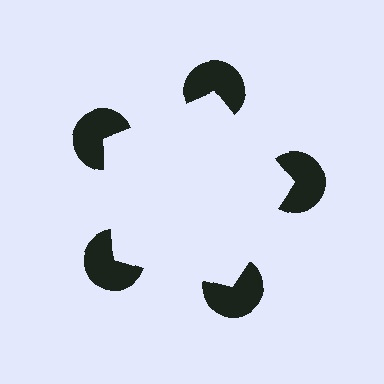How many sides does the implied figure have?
5 sides.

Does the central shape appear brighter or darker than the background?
It typically appears slightly brighter than the background, even though no actual brightness change is drawn.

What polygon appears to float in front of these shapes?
An illusory pentagon — its edges are inferred from the aligned wedge cuts in the pac-man discs, not physically drawn.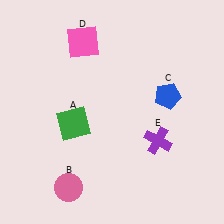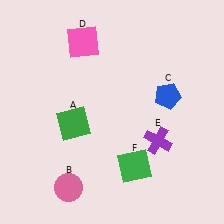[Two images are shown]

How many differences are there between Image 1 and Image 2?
There is 1 difference between the two images.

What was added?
A green square (F) was added in Image 2.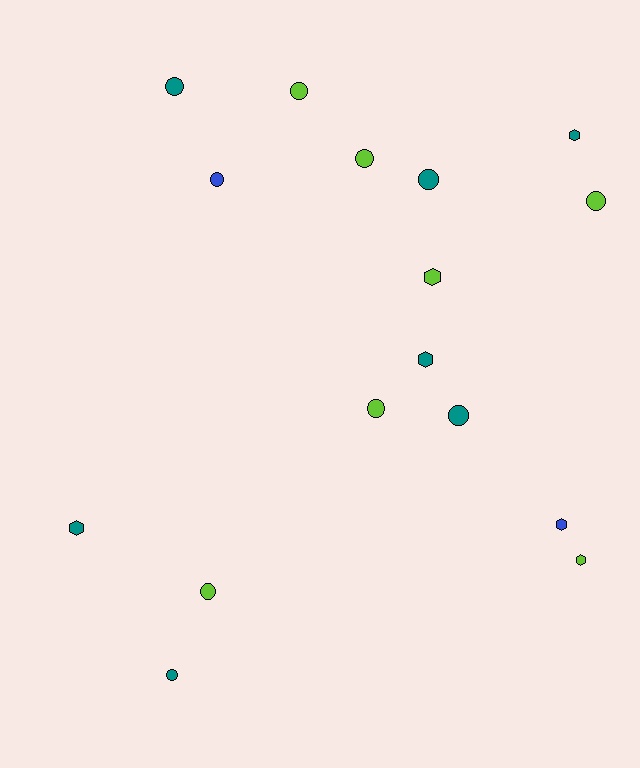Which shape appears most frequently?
Circle, with 10 objects.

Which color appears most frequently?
Teal, with 7 objects.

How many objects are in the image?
There are 16 objects.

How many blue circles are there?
There is 1 blue circle.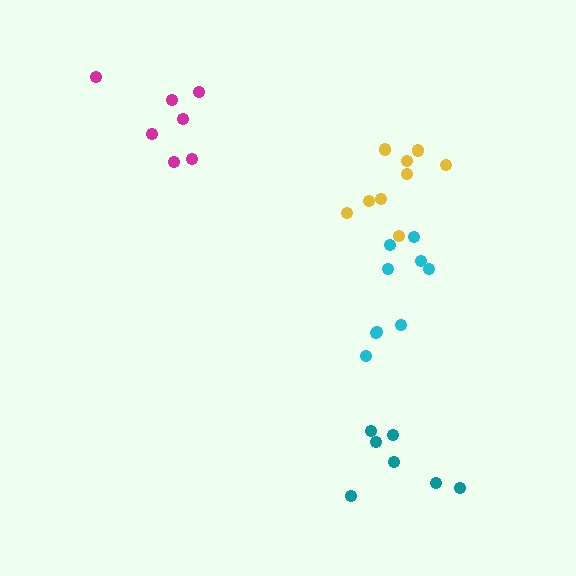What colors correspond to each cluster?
The clusters are colored: cyan, magenta, teal, yellow.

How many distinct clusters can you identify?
There are 4 distinct clusters.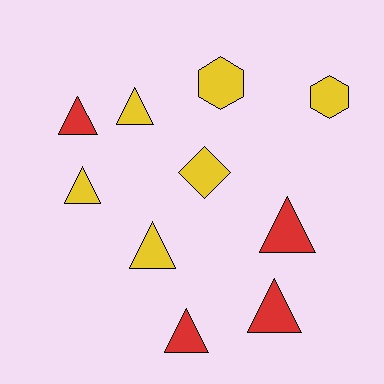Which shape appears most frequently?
Triangle, with 7 objects.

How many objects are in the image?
There are 10 objects.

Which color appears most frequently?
Yellow, with 6 objects.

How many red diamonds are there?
There are no red diamonds.